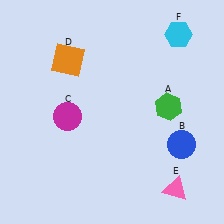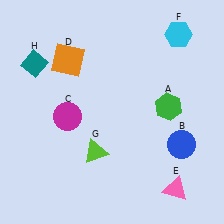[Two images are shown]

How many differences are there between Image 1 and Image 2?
There are 2 differences between the two images.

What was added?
A lime triangle (G), a teal diamond (H) were added in Image 2.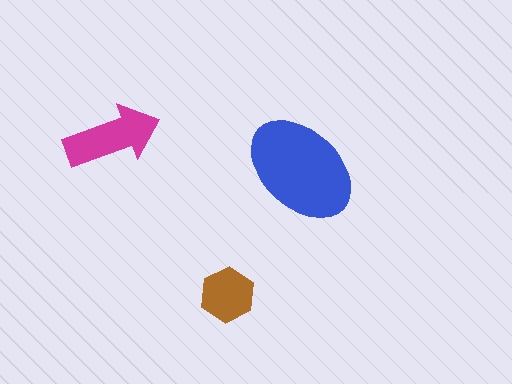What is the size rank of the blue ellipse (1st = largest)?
1st.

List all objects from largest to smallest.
The blue ellipse, the magenta arrow, the brown hexagon.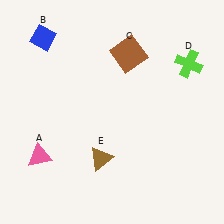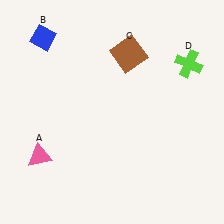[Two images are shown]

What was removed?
The brown triangle (E) was removed in Image 2.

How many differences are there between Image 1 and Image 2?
There is 1 difference between the two images.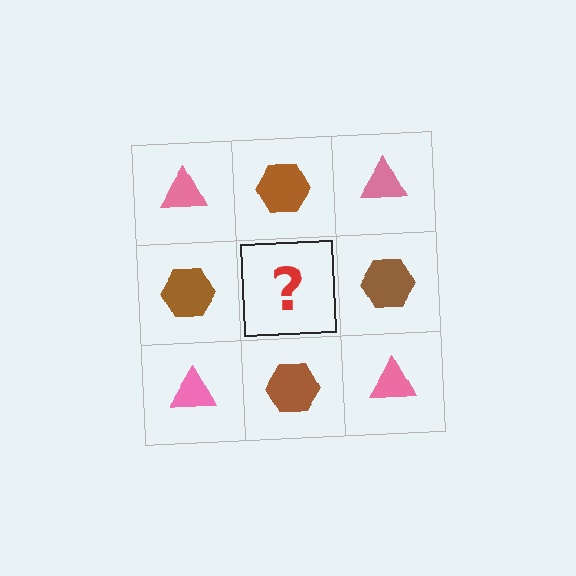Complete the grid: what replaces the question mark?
The question mark should be replaced with a pink triangle.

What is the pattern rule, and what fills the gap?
The rule is that it alternates pink triangle and brown hexagon in a checkerboard pattern. The gap should be filled with a pink triangle.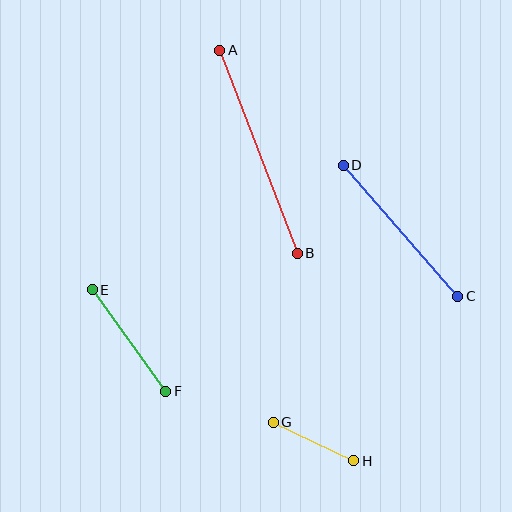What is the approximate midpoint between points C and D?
The midpoint is at approximately (401, 231) pixels.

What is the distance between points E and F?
The distance is approximately 126 pixels.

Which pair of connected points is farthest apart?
Points A and B are farthest apart.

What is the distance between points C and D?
The distance is approximately 174 pixels.